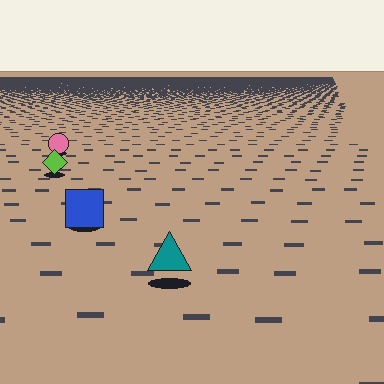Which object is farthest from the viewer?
The pink circle is farthest from the viewer. It appears smaller and the ground texture around it is denser.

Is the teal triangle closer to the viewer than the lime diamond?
Yes. The teal triangle is closer — you can tell from the texture gradient: the ground texture is coarser near it.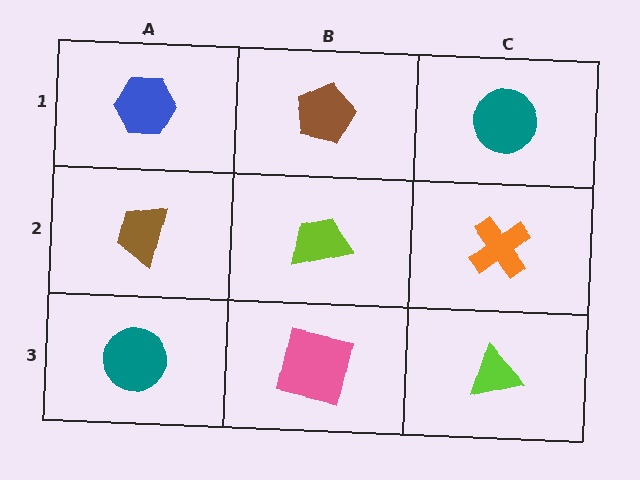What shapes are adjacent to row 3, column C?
An orange cross (row 2, column C), a pink square (row 3, column B).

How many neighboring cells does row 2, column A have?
3.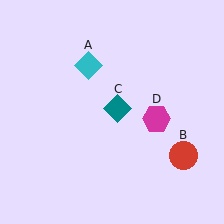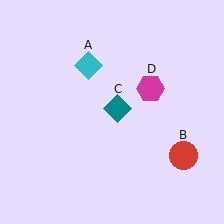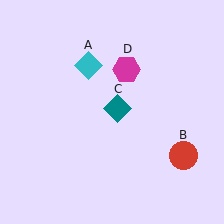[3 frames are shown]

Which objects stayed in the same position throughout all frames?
Cyan diamond (object A) and red circle (object B) and teal diamond (object C) remained stationary.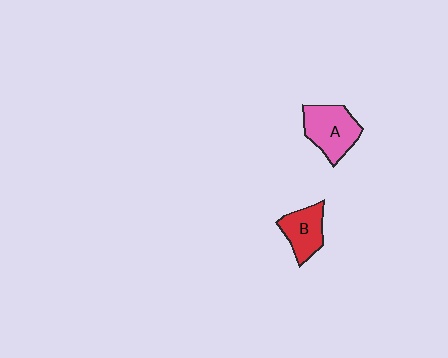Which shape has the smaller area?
Shape B (red).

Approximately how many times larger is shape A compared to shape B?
Approximately 1.3 times.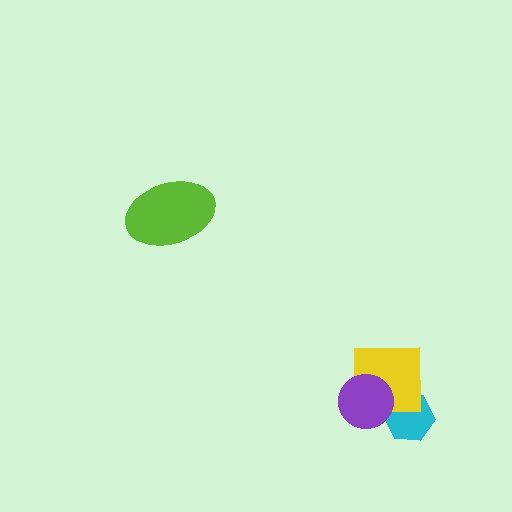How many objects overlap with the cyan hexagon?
2 objects overlap with the cyan hexagon.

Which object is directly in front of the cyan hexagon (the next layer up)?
The yellow square is directly in front of the cyan hexagon.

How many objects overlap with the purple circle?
2 objects overlap with the purple circle.